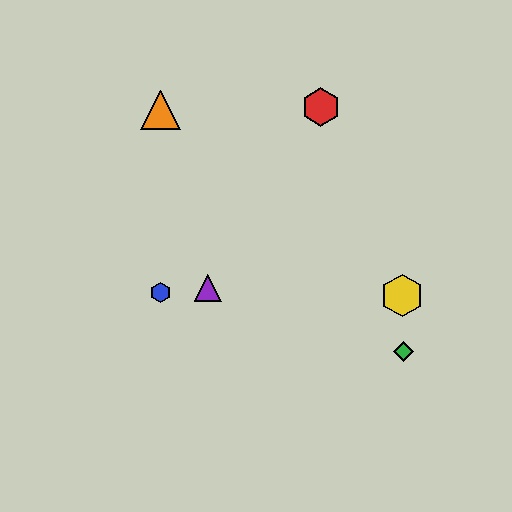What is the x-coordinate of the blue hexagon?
The blue hexagon is at x≈160.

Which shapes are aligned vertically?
The blue hexagon, the orange triangle are aligned vertically.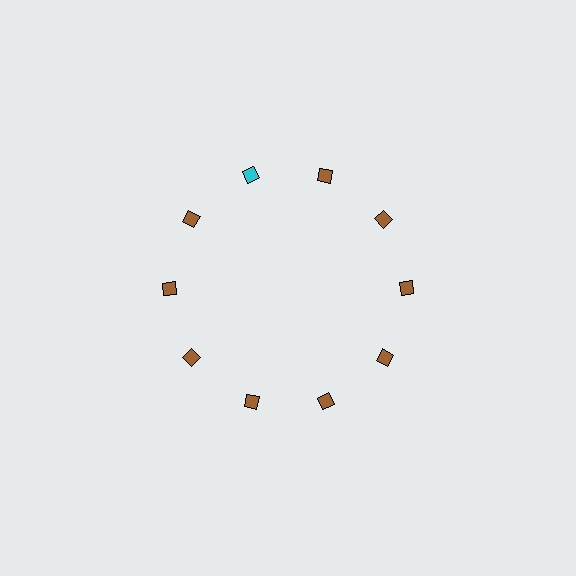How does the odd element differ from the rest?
It has a different color: cyan instead of brown.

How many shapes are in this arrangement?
There are 10 shapes arranged in a ring pattern.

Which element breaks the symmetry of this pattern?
The cyan diamond at roughly the 11 o'clock position breaks the symmetry. All other shapes are brown diamonds.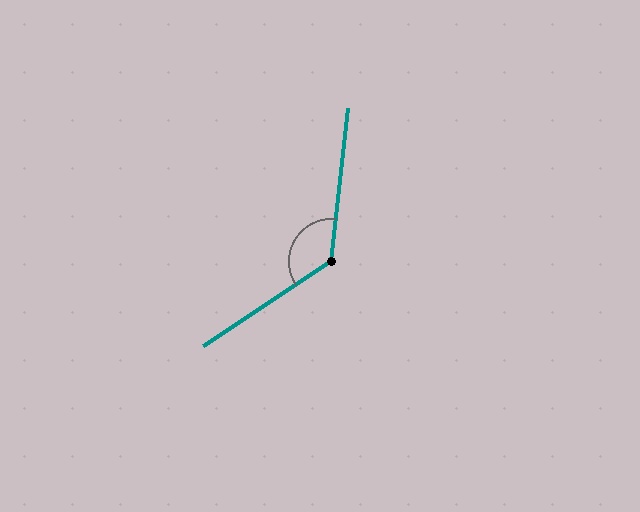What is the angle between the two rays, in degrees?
Approximately 130 degrees.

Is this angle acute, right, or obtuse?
It is obtuse.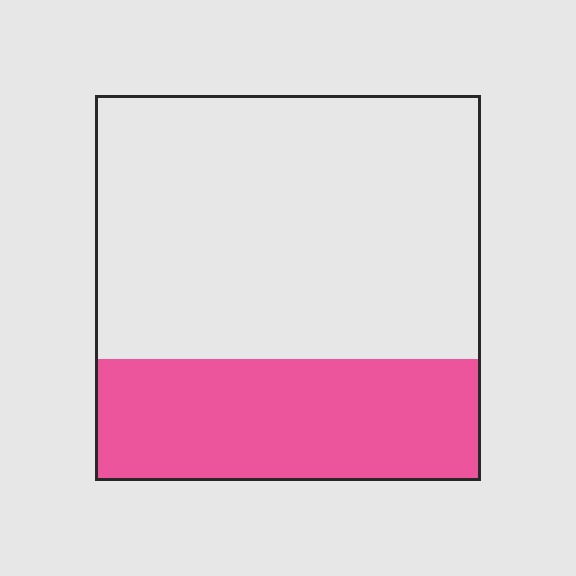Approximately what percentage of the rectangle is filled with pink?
Approximately 30%.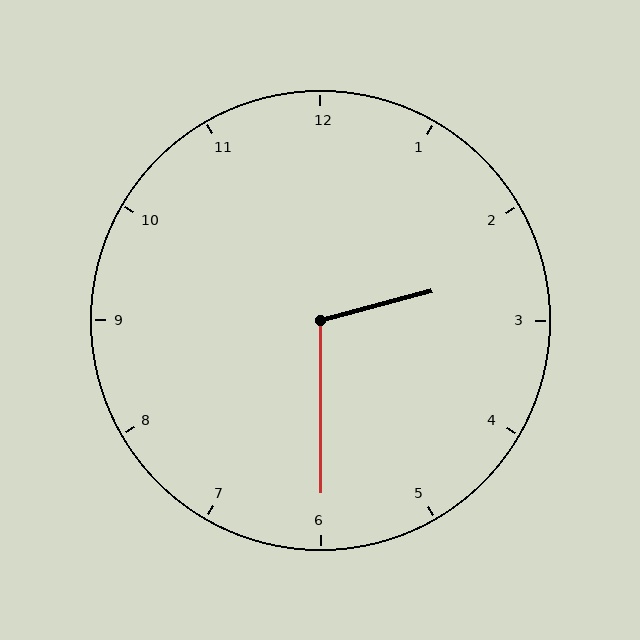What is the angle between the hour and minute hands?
Approximately 105 degrees.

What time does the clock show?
2:30.